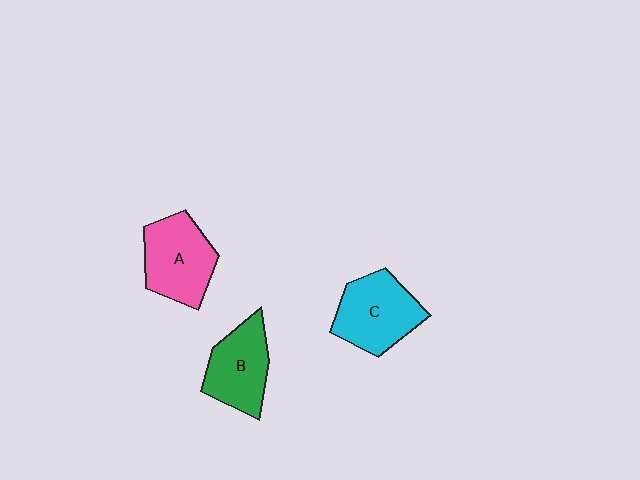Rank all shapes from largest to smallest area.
From largest to smallest: C (cyan), A (pink), B (green).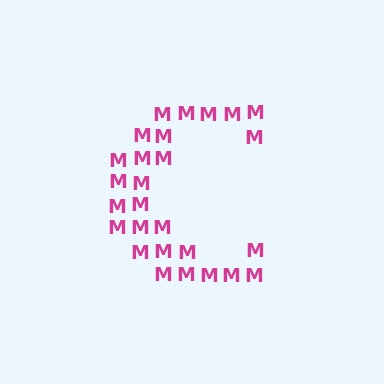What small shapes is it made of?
It is made of small letter M's.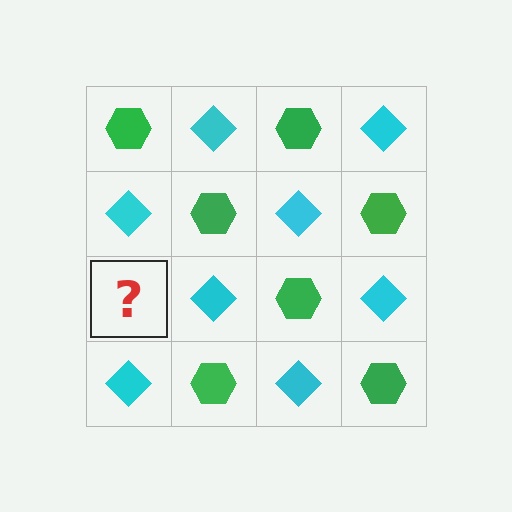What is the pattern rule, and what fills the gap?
The rule is that it alternates green hexagon and cyan diamond in a checkerboard pattern. The gap should be filled with a green hexagon.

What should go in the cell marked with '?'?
The missing cell should contain a green hexagon.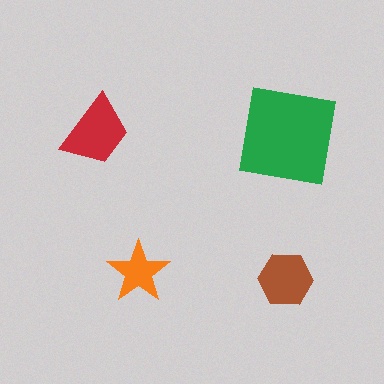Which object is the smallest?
The orange star.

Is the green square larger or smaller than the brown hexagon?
Larger.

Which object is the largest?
The green square.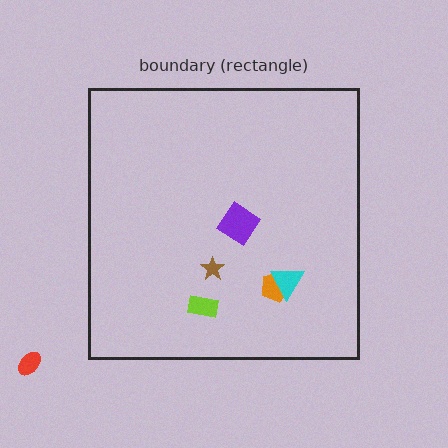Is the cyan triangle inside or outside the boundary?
Inside.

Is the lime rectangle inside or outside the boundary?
Inside.